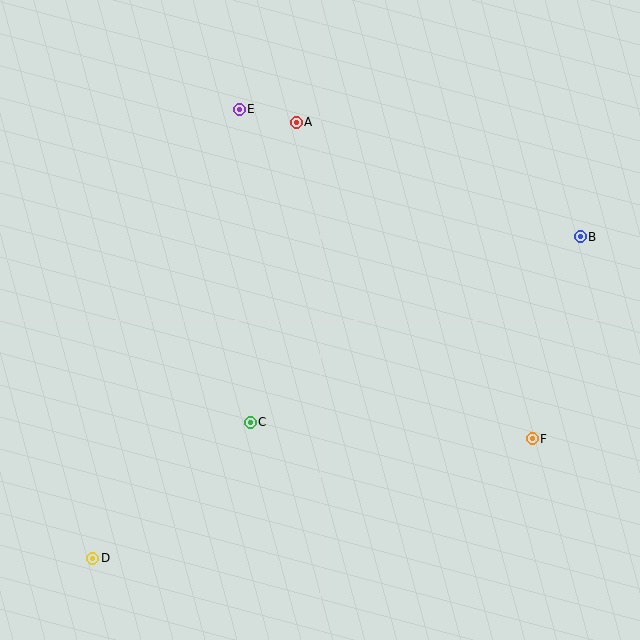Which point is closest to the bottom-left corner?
Point D is closest to the bottom-left corner.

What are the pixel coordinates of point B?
Point B is at (580, 237).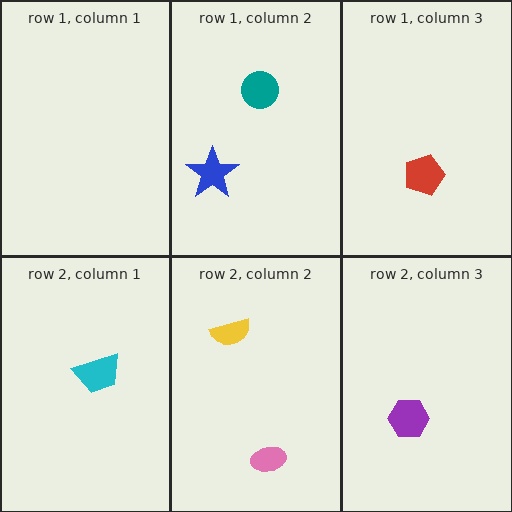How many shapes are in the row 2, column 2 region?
2.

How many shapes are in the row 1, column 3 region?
1.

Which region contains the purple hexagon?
The row 2, column 3 region.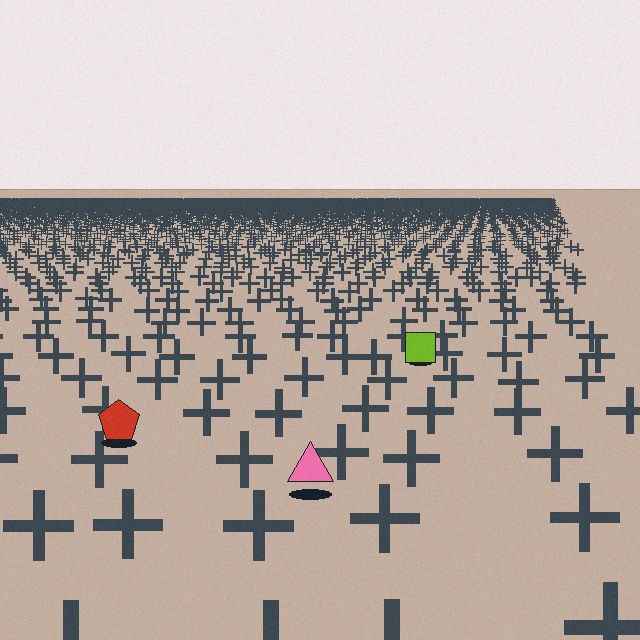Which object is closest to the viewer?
The pink triangle is closest. The texture marks near it are larger and more spread out.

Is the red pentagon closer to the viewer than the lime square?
Yes. The red pentagon is closer — you can tell from the texture gradient: the ground texture is coarser near it.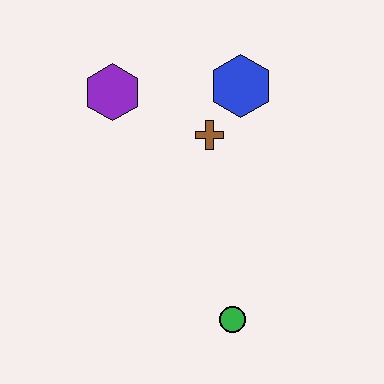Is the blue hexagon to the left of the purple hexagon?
No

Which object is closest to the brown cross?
The blue hexagon is closest to the brown cross.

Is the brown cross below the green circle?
No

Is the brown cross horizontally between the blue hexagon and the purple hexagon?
Yes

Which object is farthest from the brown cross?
The green circle is farthest from the brown cross.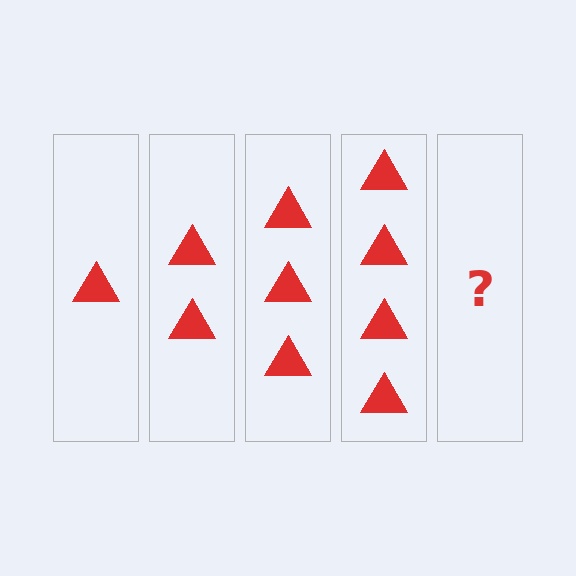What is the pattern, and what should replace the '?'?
The pattern is that each step adds one more triangle. The '?' should be 5 triangles.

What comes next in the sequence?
The next element should be 5 triangles.